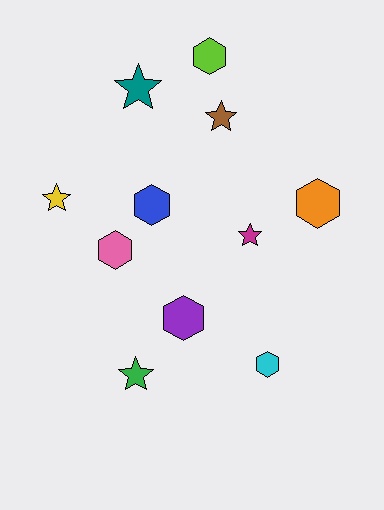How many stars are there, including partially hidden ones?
There are 5 stars.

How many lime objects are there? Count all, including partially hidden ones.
There is 1 lime object.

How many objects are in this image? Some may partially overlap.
There are 11 objects.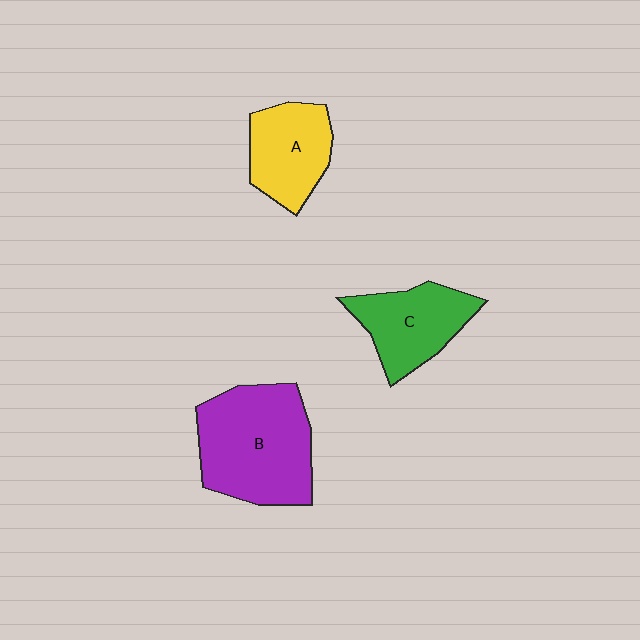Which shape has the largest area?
Shape B (purple).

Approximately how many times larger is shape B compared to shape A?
Approximately 1.7 times.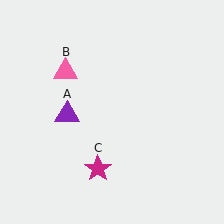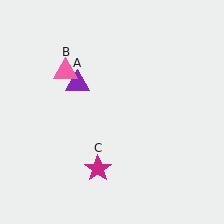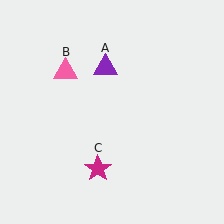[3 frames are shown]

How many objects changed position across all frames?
1 object changed position: purple triangle (object A).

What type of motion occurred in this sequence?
The purple triangle (object A) rotated clockwise around the center of the scene.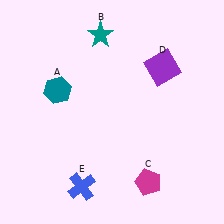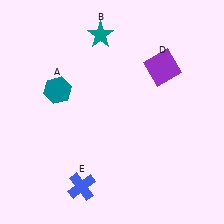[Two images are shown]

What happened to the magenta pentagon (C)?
The magenta pentagon (C) was removed in Image 2. It was in the bottom-right area of Image 1.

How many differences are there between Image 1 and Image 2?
There is 1 difference between the two images.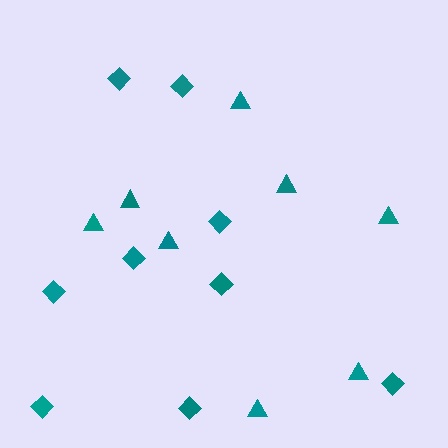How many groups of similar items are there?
There are 2 groups: one group of diamonds (9) and one group of triangles (8).